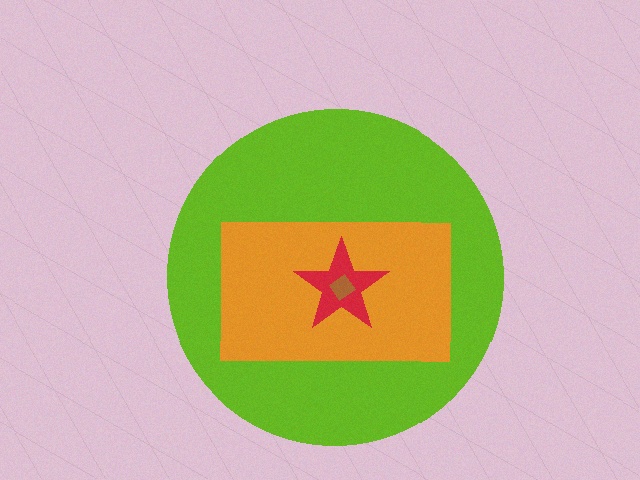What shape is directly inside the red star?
The brown diamond.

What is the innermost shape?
The brown diamond.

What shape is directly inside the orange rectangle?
The red star.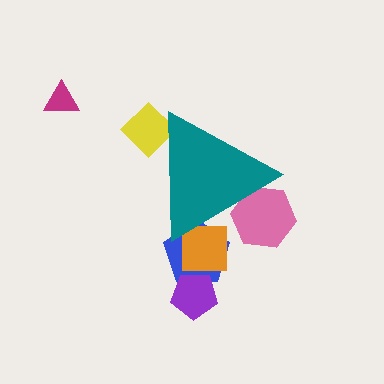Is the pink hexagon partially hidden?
Yes, the pink hexagon is partially hidden behind the teal triangle.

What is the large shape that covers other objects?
A teal triangle.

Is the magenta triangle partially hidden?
No, the magenta triangle is fully visible.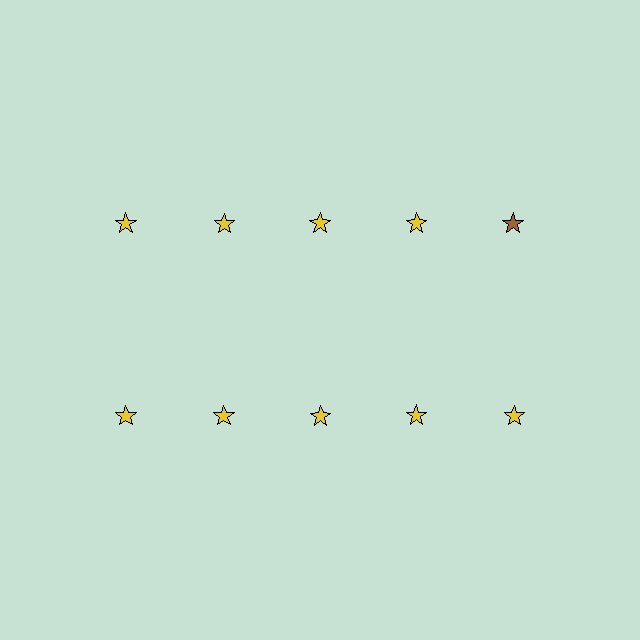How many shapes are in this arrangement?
There are 10 shapes arranged in a grid pattern.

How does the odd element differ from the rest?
It has a different color: brown instead of yellow.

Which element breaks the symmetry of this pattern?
The brown star in the top row, rightmost column breaks the symmetry. All other shapes are yellow stars.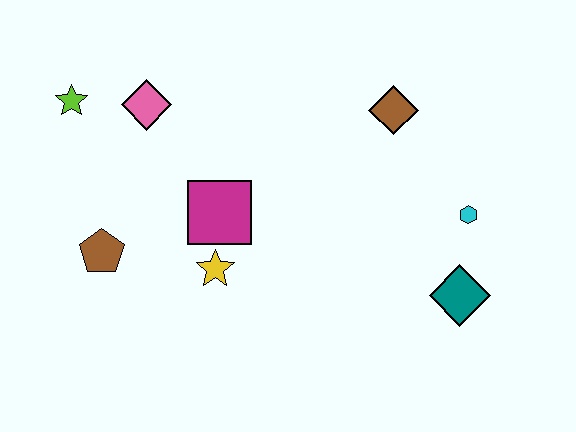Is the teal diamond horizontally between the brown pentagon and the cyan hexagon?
Yes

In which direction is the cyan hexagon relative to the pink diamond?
The cyan hexagon is to the right of the pink diamond.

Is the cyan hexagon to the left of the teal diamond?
No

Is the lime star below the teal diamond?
No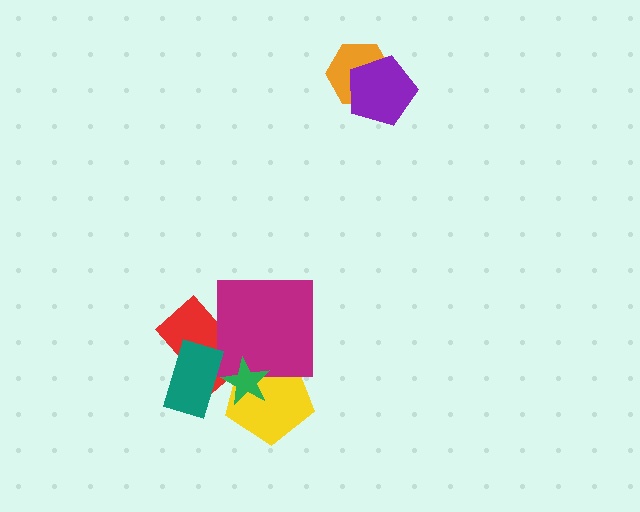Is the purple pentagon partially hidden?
No, no other shape covers it.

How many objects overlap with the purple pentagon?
1 object overlaps with the purple pentagon.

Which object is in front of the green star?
The teal rectangle is in front of the green star.